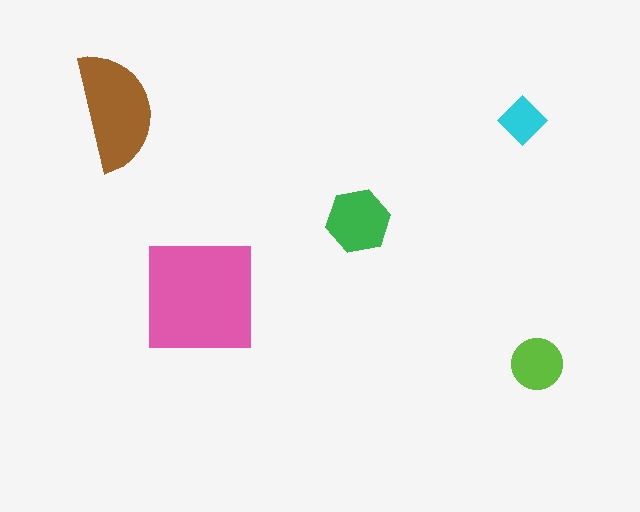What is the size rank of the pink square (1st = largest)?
1st.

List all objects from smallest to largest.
The cyan diamond, the lime circle, the green hexagon, the brown semicircle, the pink square.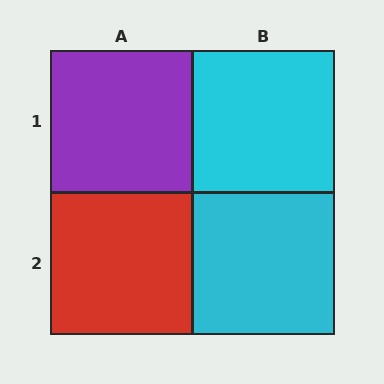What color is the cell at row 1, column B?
Cyan.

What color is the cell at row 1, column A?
Purple.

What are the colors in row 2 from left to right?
Red, cyan.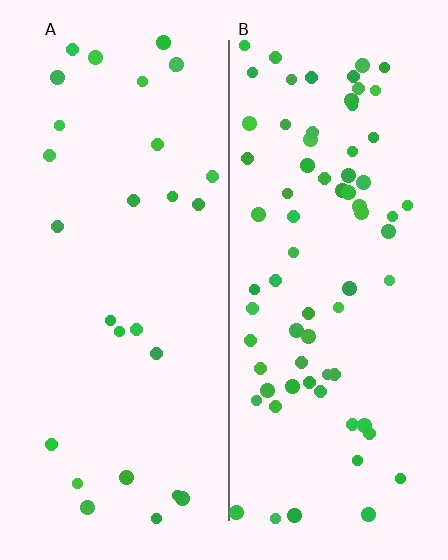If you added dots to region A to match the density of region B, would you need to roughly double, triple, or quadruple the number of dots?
Approximately triple.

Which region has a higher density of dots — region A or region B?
B (the right).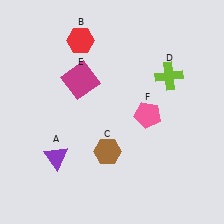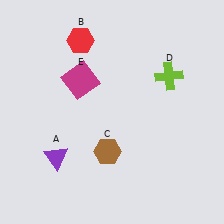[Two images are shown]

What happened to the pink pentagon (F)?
The pink pentagon (F) was removed in Image 2. It was in the bottom-right area of Image 1.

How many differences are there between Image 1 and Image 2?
There is 1 difference between the two images.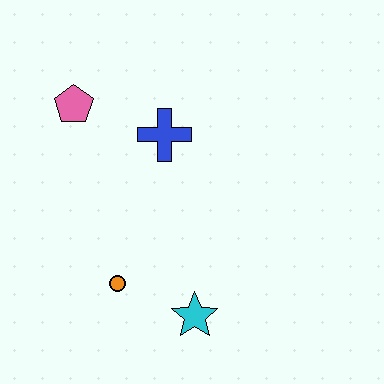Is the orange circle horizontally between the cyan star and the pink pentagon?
Yes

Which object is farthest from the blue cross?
The cyan star is farthest from the blue cross.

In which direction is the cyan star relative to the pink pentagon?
The cyan star is below the pink pentagon.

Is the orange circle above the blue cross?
No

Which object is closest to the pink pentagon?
The blue cross is closest to the pink pentagon.